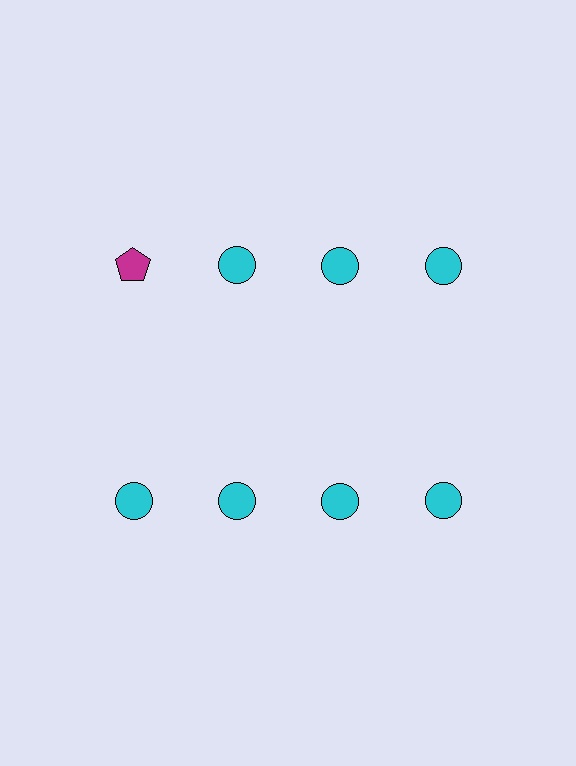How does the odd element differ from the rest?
It differs in both color (magenta instead of cyan) and shape (pentagon instead of circle).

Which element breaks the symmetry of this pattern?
The magenta pentagon in the top row, leftmost column breaks the symmetry. All other shapes are cyan circles.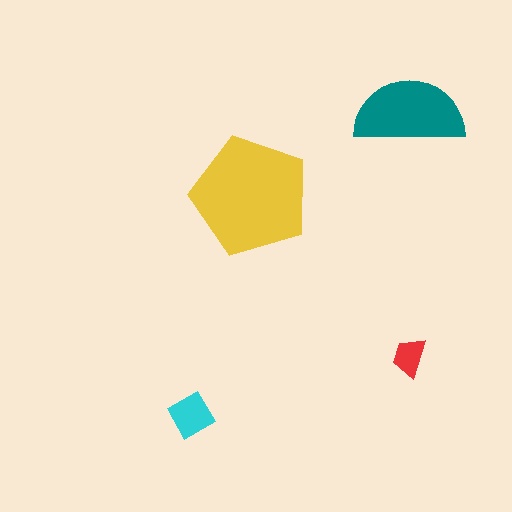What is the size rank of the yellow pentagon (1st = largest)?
1st.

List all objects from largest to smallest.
The yellow pentagon, the teal semicircle, the cyan diamond, the red trapezoid.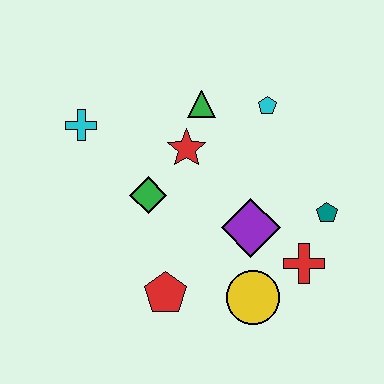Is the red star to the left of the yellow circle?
Yes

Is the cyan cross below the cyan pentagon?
Yes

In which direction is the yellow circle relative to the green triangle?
The yellow circle is below the green triangle.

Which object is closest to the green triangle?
The red star is closest to the green triangle.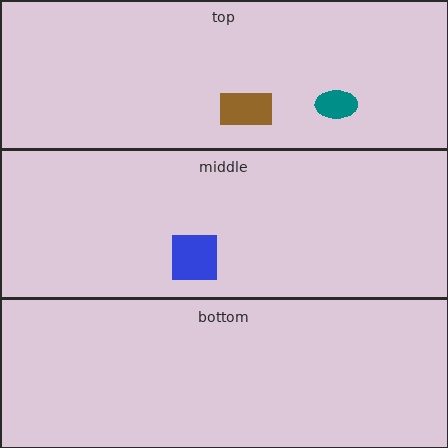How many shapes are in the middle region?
1.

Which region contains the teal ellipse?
The top region.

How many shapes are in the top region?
2.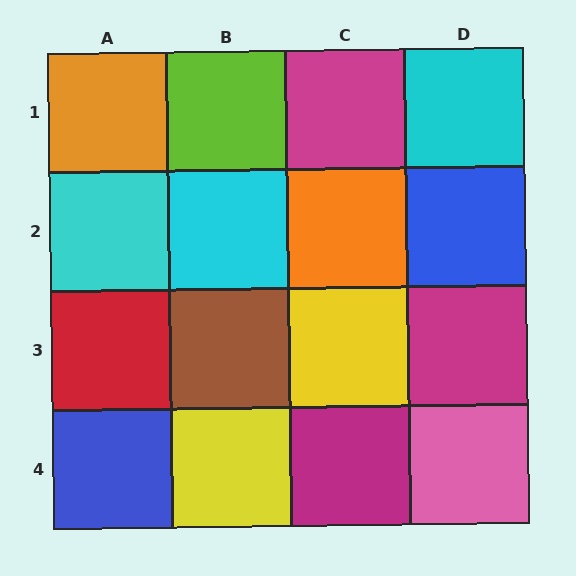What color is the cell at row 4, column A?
Blue.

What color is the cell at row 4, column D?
Pink.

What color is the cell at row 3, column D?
Magenta.